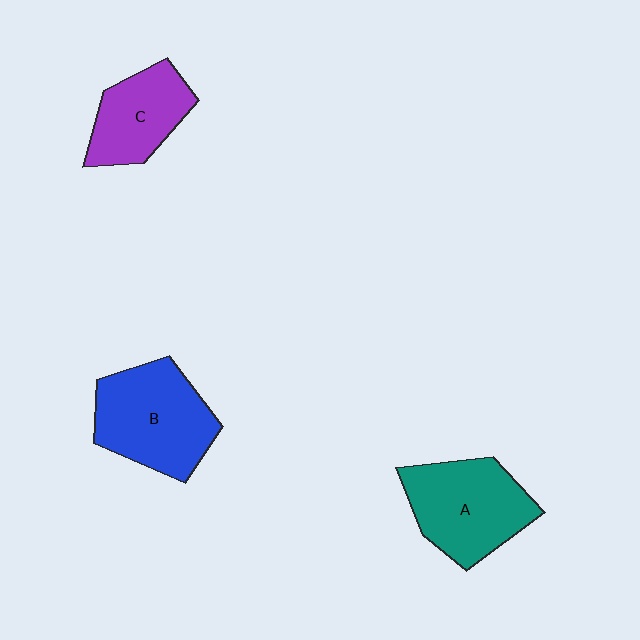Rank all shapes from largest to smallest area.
From largest to smallest: B (blue), A (teal), C (purple).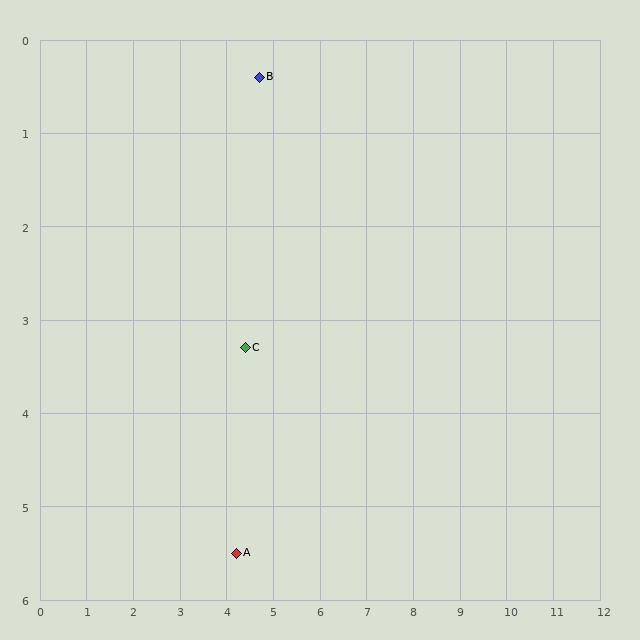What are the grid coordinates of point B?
Point B is at approximately (4.7, 0.4).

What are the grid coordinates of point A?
Point A is at approximately (4.2, 5.5).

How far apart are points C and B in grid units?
Points C and B are about 2.9 grid units apart.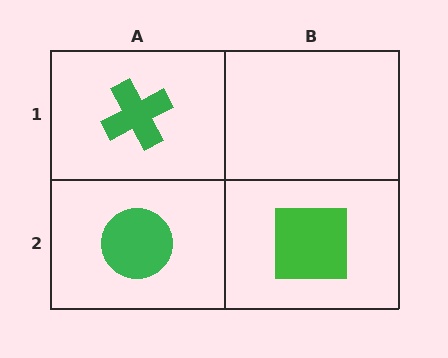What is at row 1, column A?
A green cross.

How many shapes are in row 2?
2 shapes.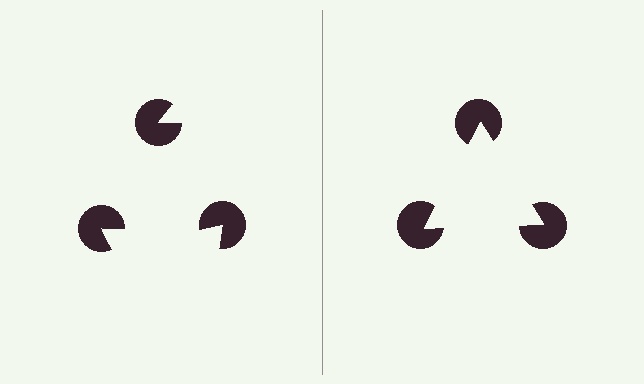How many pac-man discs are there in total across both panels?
6 — 3 on each side.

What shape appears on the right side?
An illusory triangle.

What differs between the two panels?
The pac-man discs are positioned identically on both sides; only the wedge orientations differ. On the right they align to a triangle; on the left they are misaligned.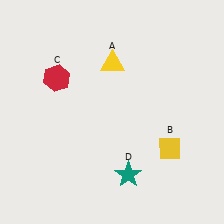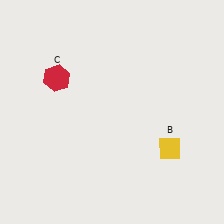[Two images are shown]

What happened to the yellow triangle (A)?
The yellow triangle (A) was removed in Image 2. It was in the top-right area of Image 1.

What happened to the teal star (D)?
The teal star (D) was removed in Image 2. It was in the bottom-right area of Image 1.